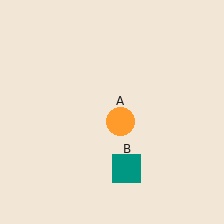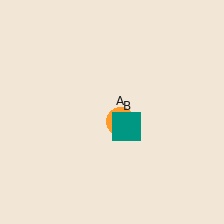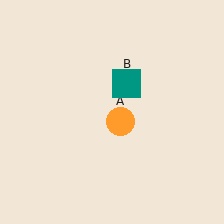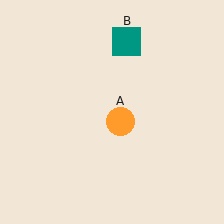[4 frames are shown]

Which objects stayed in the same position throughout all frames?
Orange circle (object A) remained stationary.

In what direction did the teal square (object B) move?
The teal square (object B) moved up.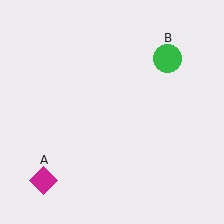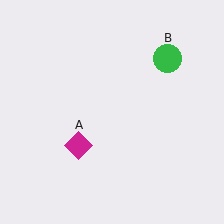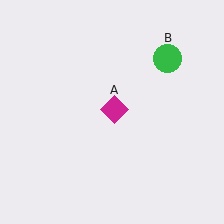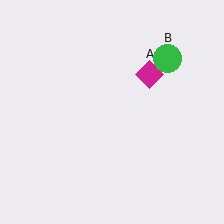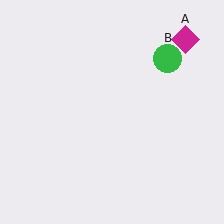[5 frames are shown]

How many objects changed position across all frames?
1 object changed position: magenta diamond (object A).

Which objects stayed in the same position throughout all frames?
Green circle (object B) remained stationary.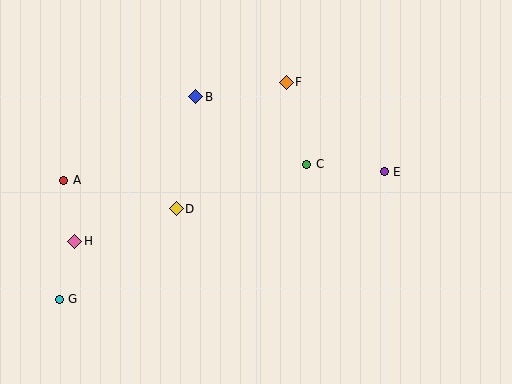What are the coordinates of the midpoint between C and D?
The midpoint between C and D is at (241, 186).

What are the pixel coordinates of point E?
Point E is at (384, 172).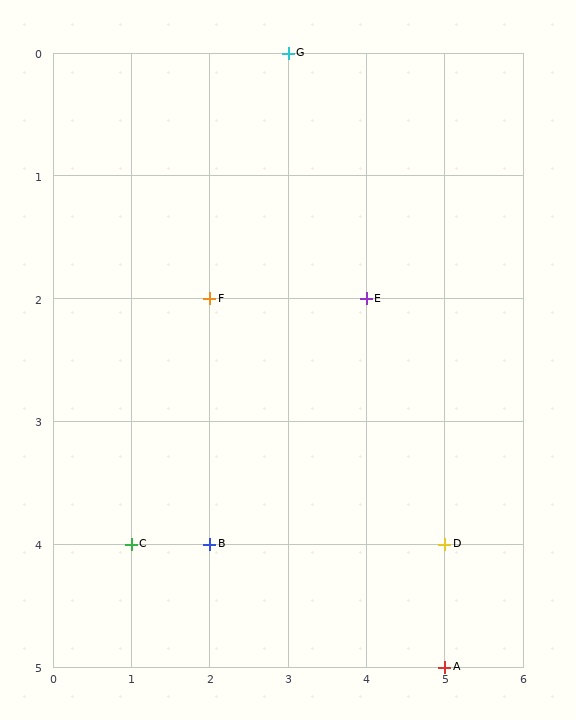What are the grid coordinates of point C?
Point C is at grid coordinates (1, 4).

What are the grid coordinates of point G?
Point G is at grid coordinates (3, 0).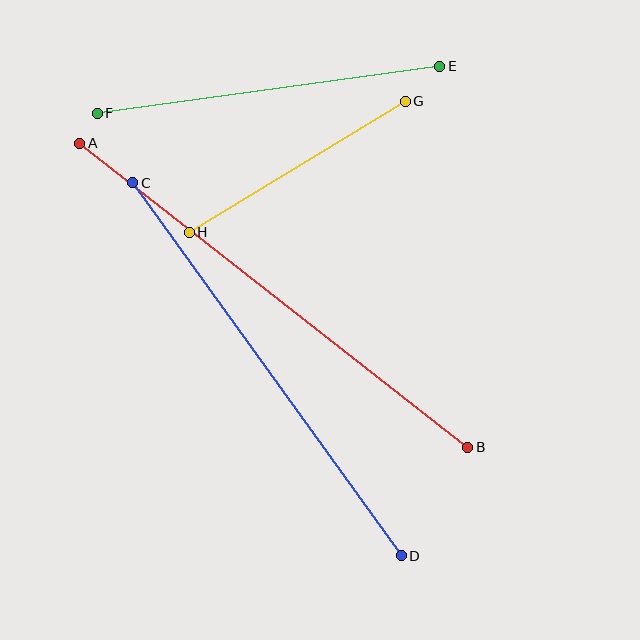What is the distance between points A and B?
The distance is approximately 493 pixels.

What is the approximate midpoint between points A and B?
The midpoint is at approximately (274, 295) pixels.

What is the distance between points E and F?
The distance is approximately 346 pixels.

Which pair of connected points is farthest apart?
Points A and B are farthest apart.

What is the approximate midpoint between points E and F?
The midpoint is at approximately (268, 90) pixels.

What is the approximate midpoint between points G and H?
The midpoint is at approximately (297, 167) pixels.